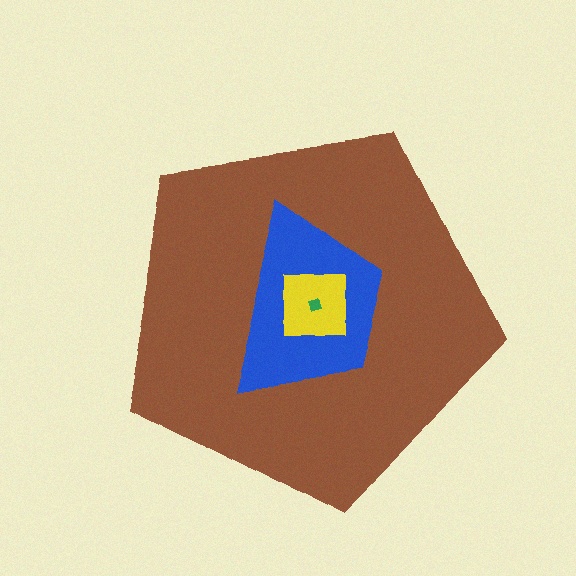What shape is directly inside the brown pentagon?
The blue trapezoid.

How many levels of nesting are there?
4.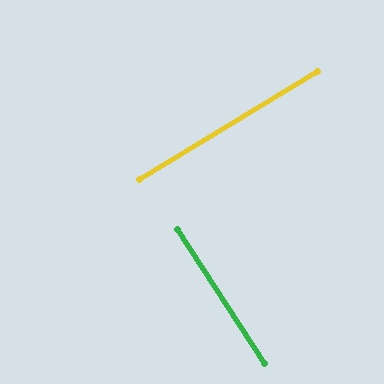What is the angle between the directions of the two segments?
Approximately 88 degrees.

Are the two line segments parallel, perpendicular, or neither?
Perpendicular — they meet at approximately 88°.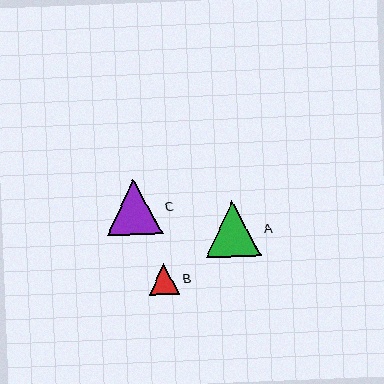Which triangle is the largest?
Triangle A is the largest with a size of approximately 56 pixels.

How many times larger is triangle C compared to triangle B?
Triangle C is approximately 1.8 times the size of triangle B.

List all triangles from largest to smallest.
From largest to smallest: A, C, B.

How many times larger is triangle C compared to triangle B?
Triangle C is approximately 1.8 times the size of triangle B.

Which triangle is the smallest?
Triangle B is the smallest with a size of approximately 31 pixels.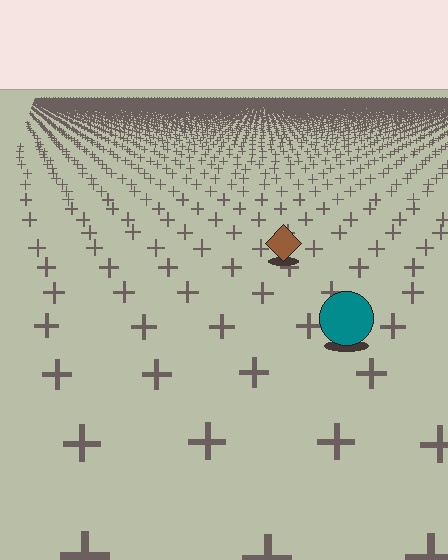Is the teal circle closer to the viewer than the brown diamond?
Yes. The teal circle is closer — you can tell from the texture gradient: the ground texture is coarser near it.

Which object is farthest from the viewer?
The brown diamond is farthest from the viewer. It appears smaller and the ground texture around it is denser.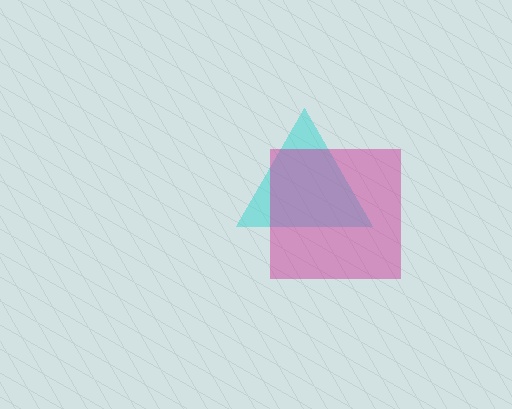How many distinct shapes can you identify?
There are 2 distinct shapes: a cyan triangle, a magenta square.